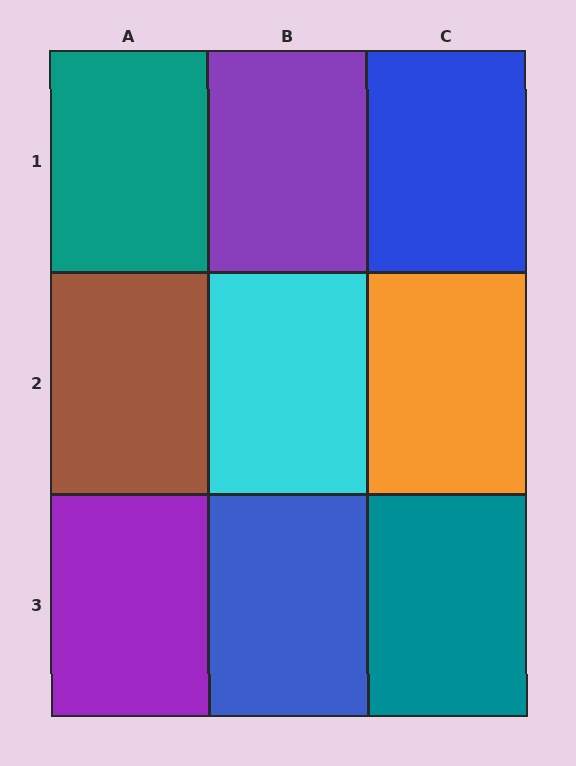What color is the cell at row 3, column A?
Purple.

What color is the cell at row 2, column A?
Brown.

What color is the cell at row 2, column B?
Cyan.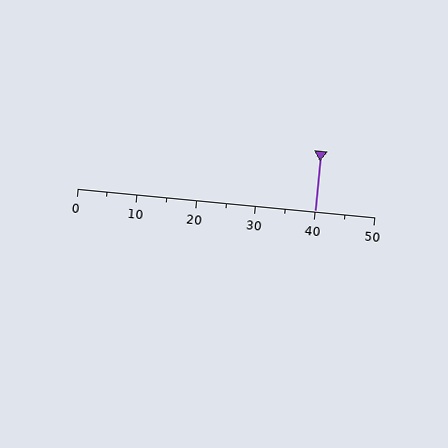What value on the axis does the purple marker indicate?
The marker indicates approximately 40.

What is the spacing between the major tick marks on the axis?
The major ticks are spaced 10 apart.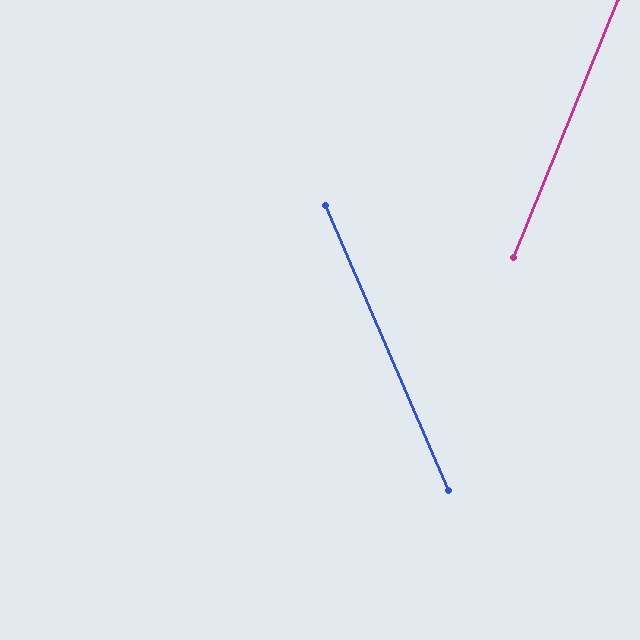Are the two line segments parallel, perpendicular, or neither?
Neither parallel nor perpendicular — they differ by about 45°.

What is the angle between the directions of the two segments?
Approximately 45 degrees.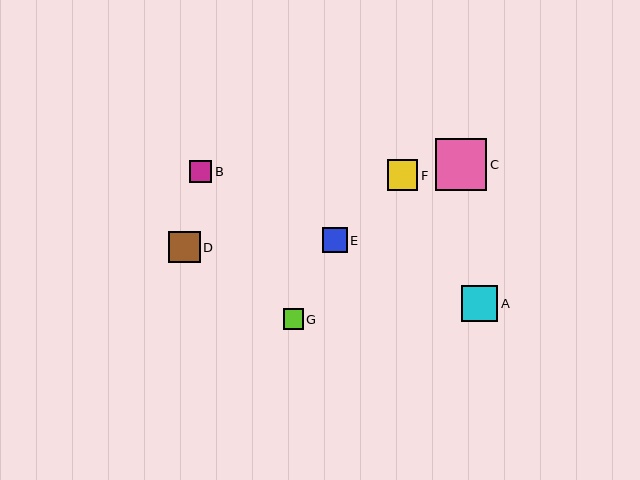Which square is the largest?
Square C is the largest with a size of approximately 52 pixels.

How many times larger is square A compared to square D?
Square A is approximately 1.2 times the size of square D.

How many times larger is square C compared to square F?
Square C is approximately 1.7 times the size of square F.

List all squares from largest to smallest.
From largest to smallest: C, A, D, F, E, B, G.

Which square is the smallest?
Square G is the smallest with a size of approximately 20 pixels.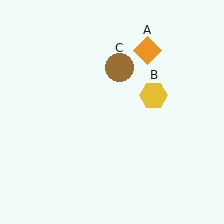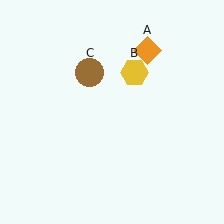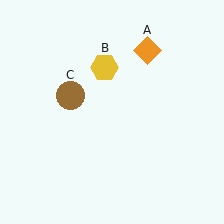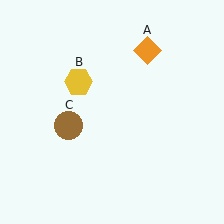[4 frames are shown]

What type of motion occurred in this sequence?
The yellow hexagon (object B), brown circle (object C) rotated counterclockwise around the center of the scene.